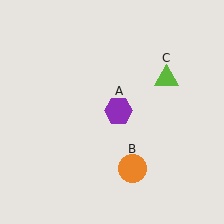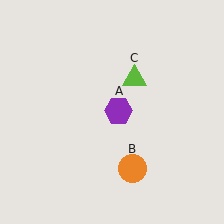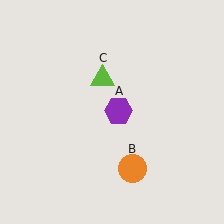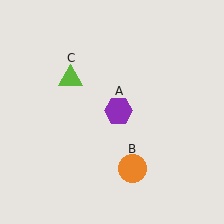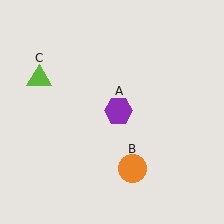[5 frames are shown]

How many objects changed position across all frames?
1 object changed position: lime triangle (object C).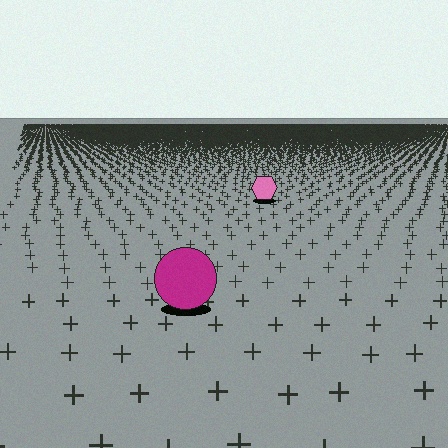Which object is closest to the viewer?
The magenta circle is closest. The texture marks near it are larger and more spread out.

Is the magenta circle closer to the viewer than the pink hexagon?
Yes. The magenta circle is closer — you can tell from the texture gradient: the ground texture is coarser near it.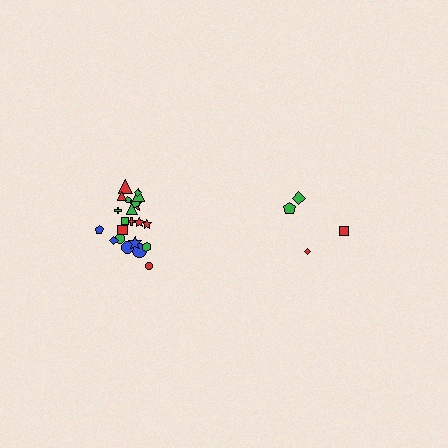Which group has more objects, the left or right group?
The left group.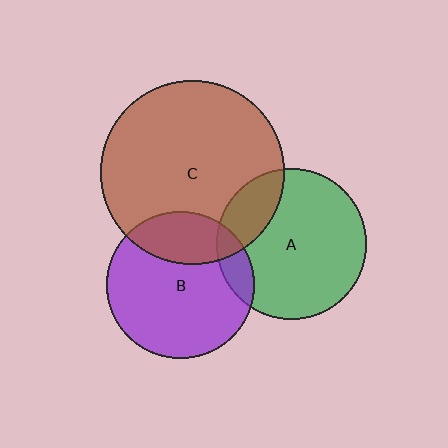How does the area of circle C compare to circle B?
Approximately 1.6 times.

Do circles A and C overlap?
Yes.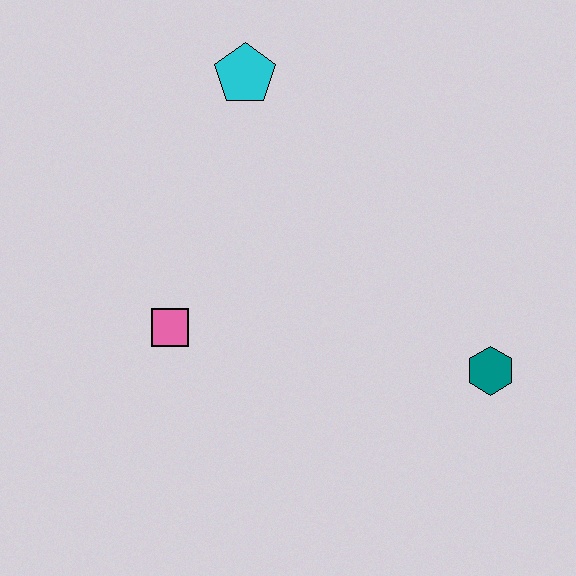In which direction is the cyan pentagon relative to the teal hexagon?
The cyan pentagon is above the teal hexagon.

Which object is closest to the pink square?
The cyan pentagon is closest to the pink square.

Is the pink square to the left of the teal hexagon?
Yes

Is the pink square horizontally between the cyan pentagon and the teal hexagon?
No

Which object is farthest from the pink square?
The teal hexagon is farthest from the pink square.